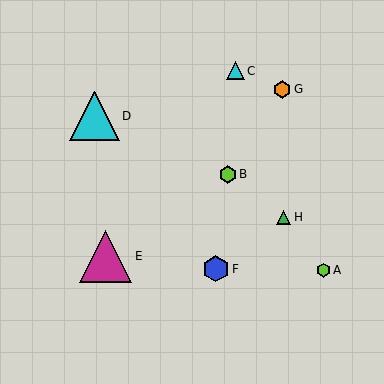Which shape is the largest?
The magenta triangle (labeled E) is the largest.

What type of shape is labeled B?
Shape B is a lime hexagon.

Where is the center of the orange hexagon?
The center of the orange hexagon is at (282, 90).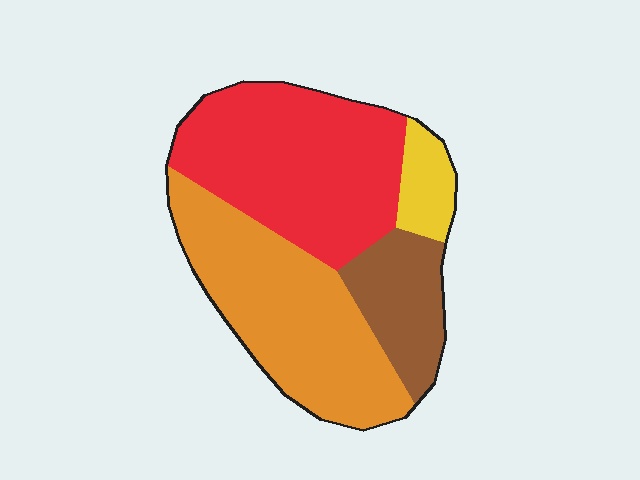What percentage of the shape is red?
Red takes up between a quarter and a half of the shape.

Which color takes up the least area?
Yellow, at roughly 5%.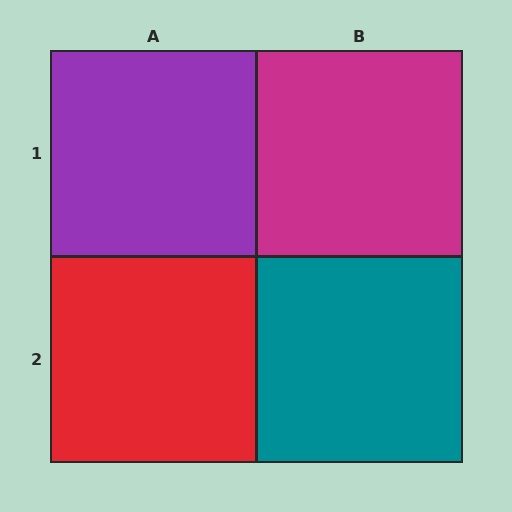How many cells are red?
1 cell is red.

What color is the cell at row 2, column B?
Teal.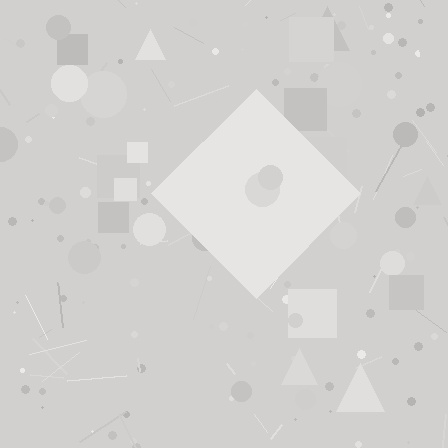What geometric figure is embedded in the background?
A diamond is embedded in the background.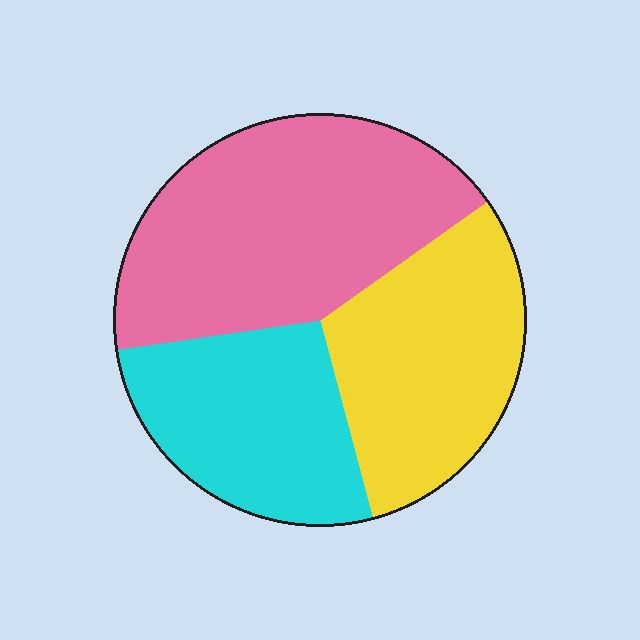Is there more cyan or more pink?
Pink.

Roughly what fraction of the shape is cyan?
Cyan takes up between a quarter and a half of the shape.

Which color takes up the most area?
Pink, at roughly 45%.